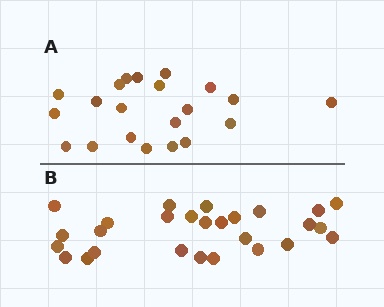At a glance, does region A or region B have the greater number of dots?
Region B (the bottom region) has more dots.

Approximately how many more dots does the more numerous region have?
Region B has about 6 more dots than region A.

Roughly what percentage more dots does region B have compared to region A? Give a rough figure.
About 30% more.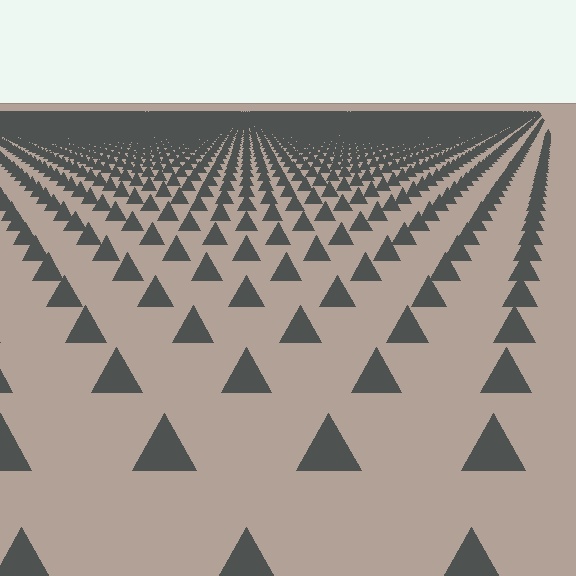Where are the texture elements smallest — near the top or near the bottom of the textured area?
Near the top.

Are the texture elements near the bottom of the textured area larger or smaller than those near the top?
Larger. Near the bottom, elements are closer to the viewer and appear at a bigger on-screen size.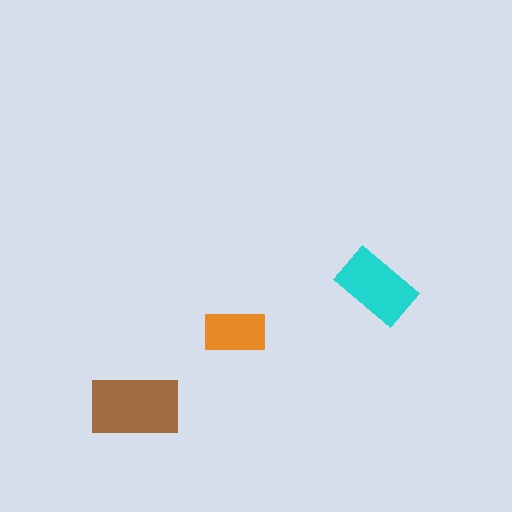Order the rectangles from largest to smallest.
the brown one, the cyan one, the orange one.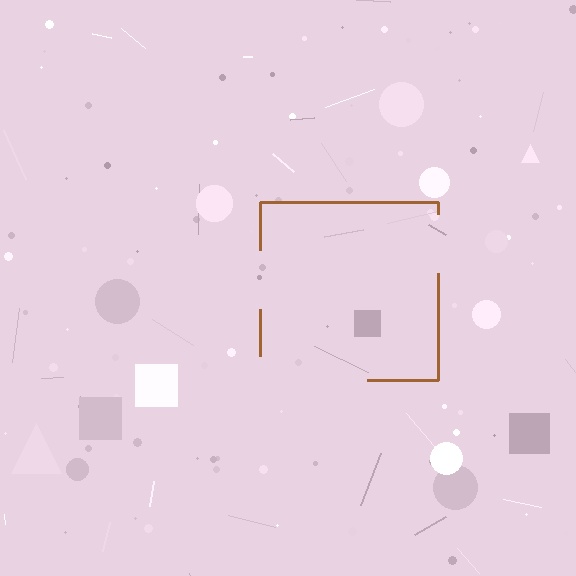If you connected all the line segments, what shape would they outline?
They would outline a square.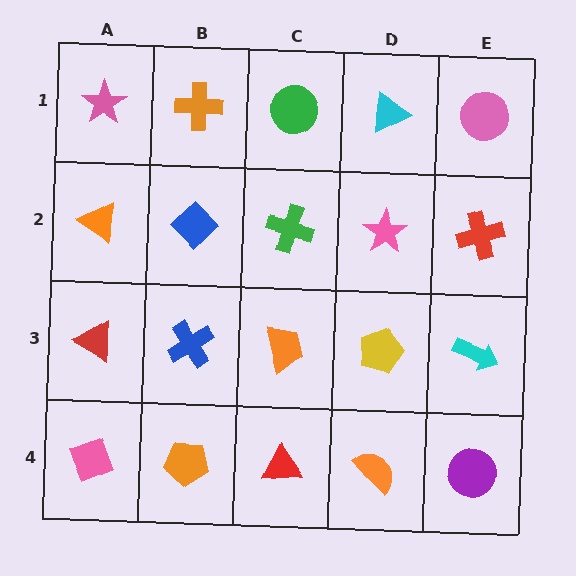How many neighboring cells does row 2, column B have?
4.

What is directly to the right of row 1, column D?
A pink circle.